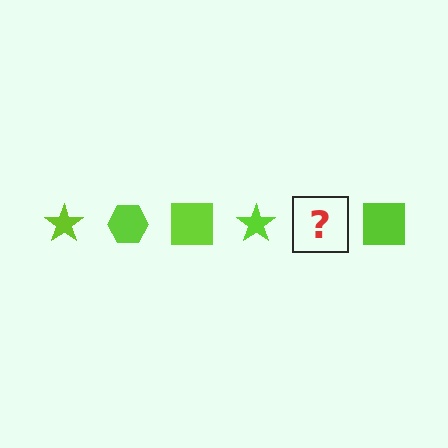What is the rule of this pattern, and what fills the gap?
The rule is that the pattern cycles through star, hexagon, square shapes in lime. The gap should be filled with a lime hexagon.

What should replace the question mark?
The question mark should be replaced with a lime hexagon.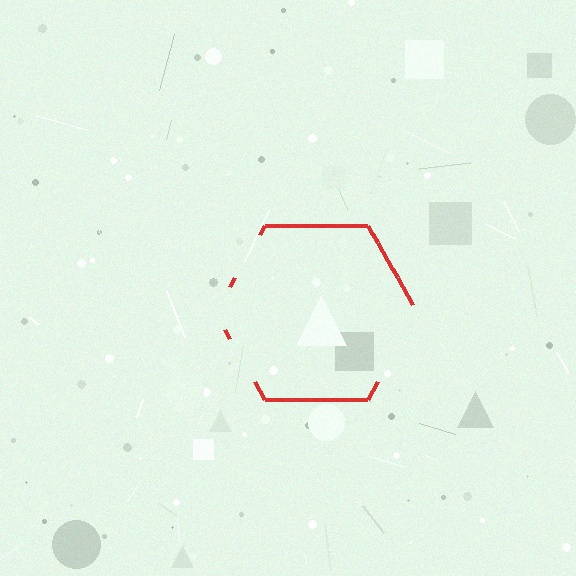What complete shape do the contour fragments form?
The contour fragments form a hexagon.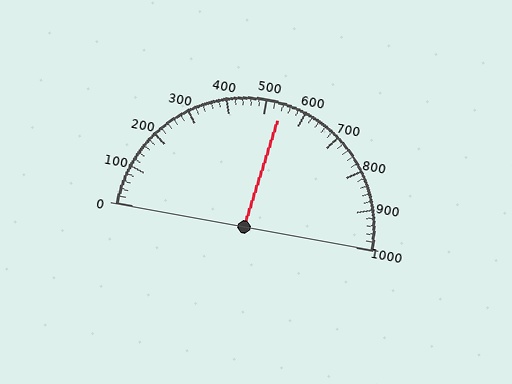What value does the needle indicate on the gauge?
The needle indicates approximately 540.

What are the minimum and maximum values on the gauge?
The gauge ranges from 0 to 1000.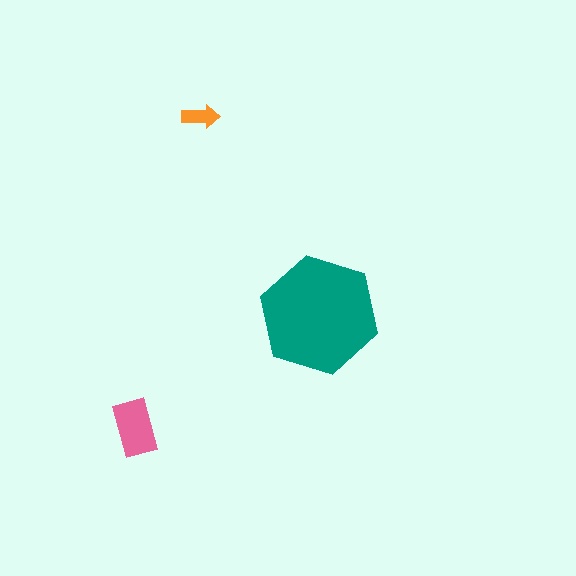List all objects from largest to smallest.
The teal hexagon, the pink rectangle, the orange arrow.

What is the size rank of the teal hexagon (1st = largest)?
1st.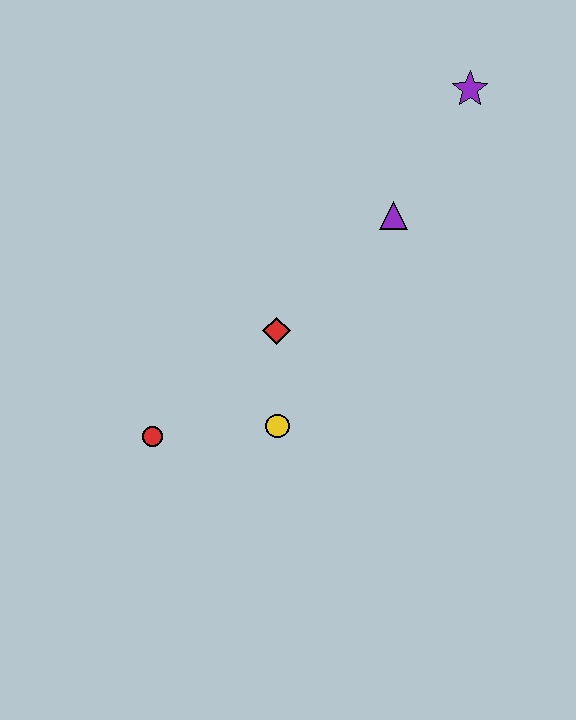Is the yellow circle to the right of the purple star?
No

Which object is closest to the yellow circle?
The red diamond is closest to the yellow circle.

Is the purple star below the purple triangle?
No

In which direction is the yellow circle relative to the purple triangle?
The yellow circle is below the purple triangle.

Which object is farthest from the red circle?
The purple star is farthest from the red circle.